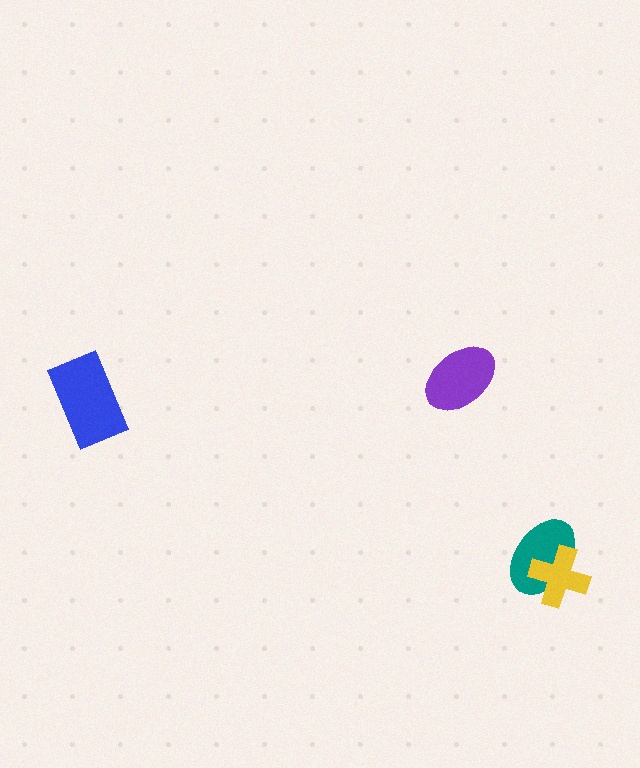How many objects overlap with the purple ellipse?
0 objects overlap with the purple ellipse.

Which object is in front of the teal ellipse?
The yellow cross is in front of the teal ellipse.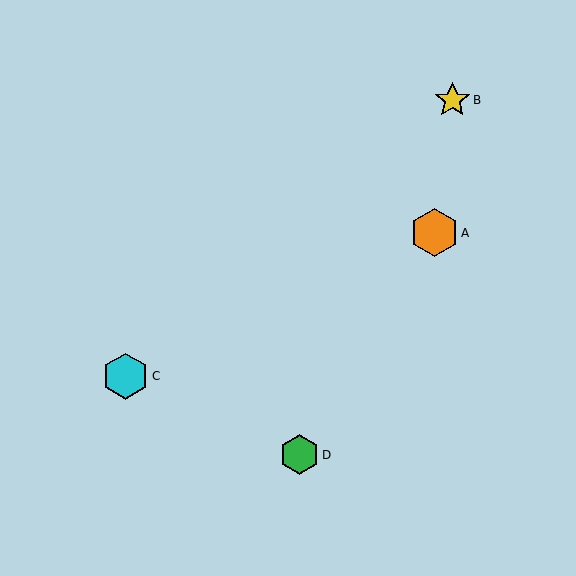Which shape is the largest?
The orange hexagon (labeled A) is the largest.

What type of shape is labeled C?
Shape C is a cyan hexagon.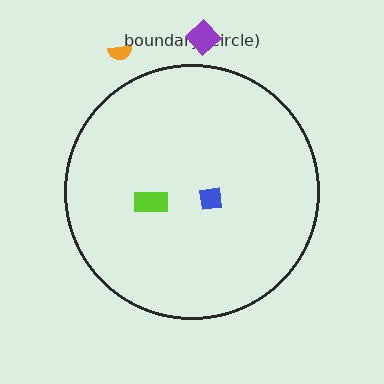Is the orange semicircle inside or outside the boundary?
Outside.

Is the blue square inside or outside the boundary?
Inside.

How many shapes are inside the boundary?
2 inside, 2 outside.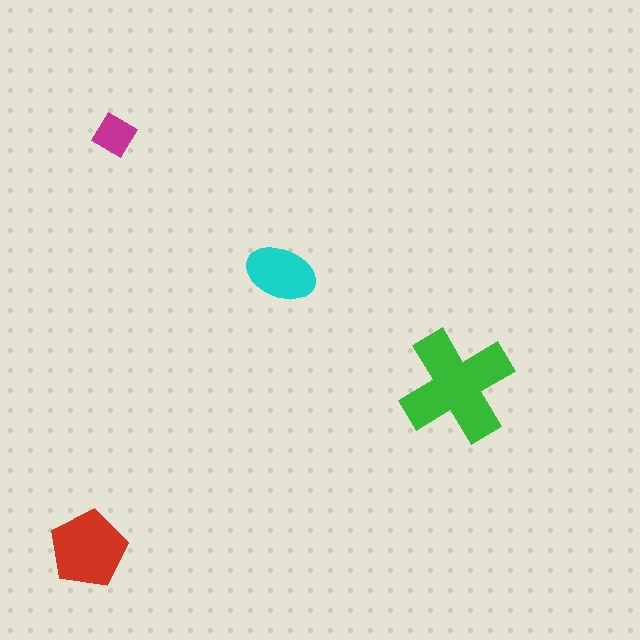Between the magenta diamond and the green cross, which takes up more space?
The green cross.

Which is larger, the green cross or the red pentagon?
The green cross.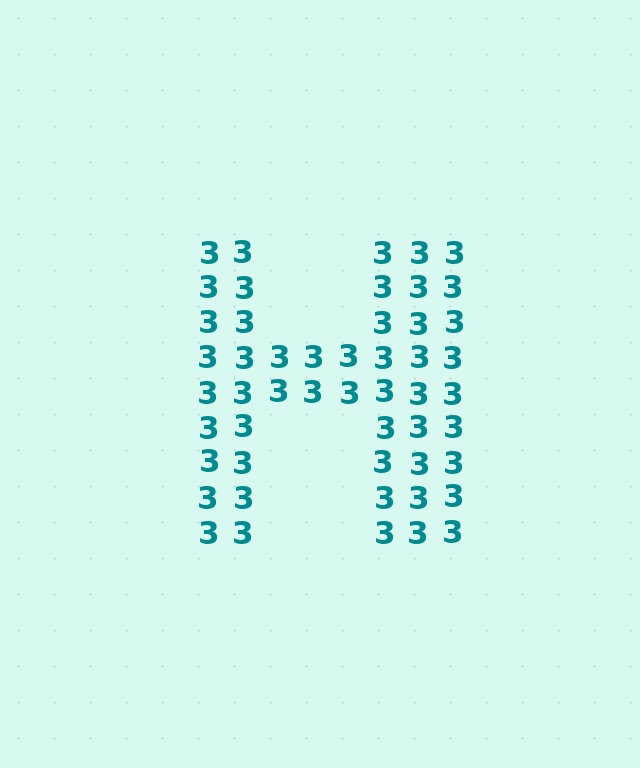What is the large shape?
The large shape is the letter H.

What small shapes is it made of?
It is made of small digit 3's.